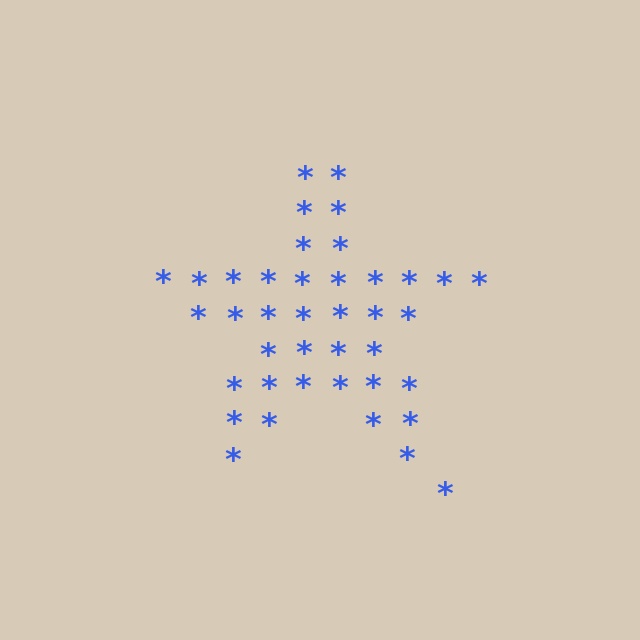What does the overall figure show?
The overall figure shows a star.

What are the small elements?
The small elements are asterisks.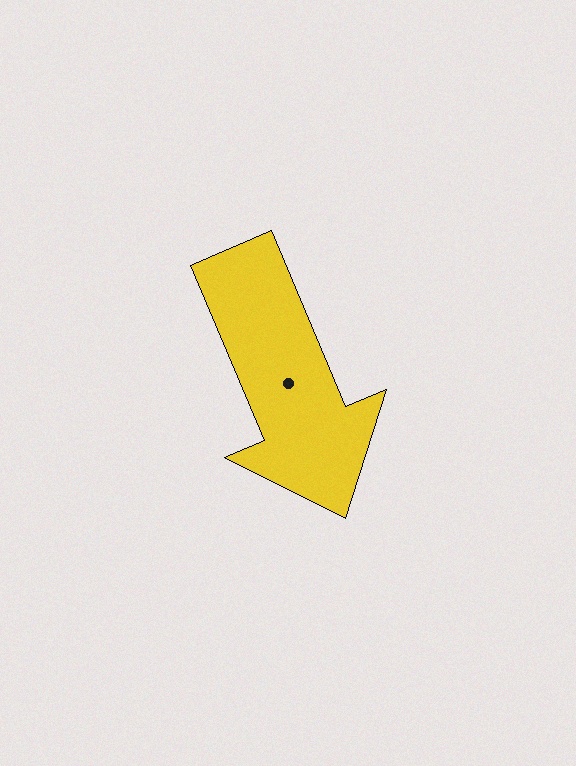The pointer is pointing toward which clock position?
Roughly 5 o'clock.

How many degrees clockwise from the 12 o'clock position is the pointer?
Approximately 157 degrees.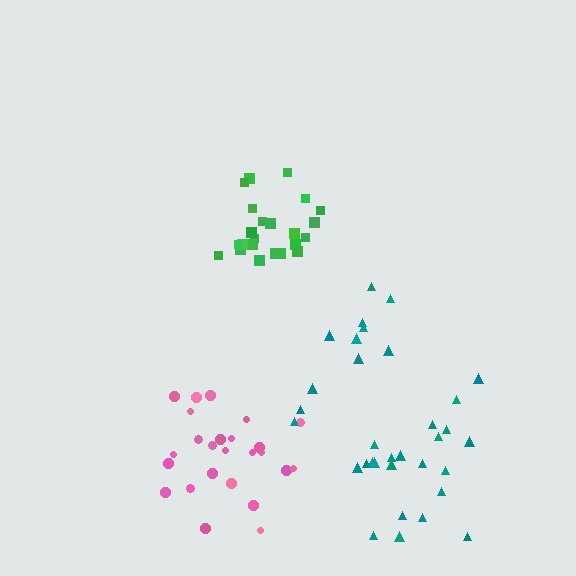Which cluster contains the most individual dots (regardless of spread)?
Teal (34).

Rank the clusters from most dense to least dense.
green, pink, teal.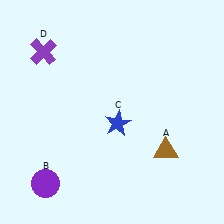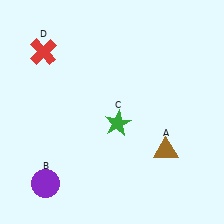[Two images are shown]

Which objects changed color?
C changed from blue to green. D changed from purple to red.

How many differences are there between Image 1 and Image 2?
There are 2 differences between the two images.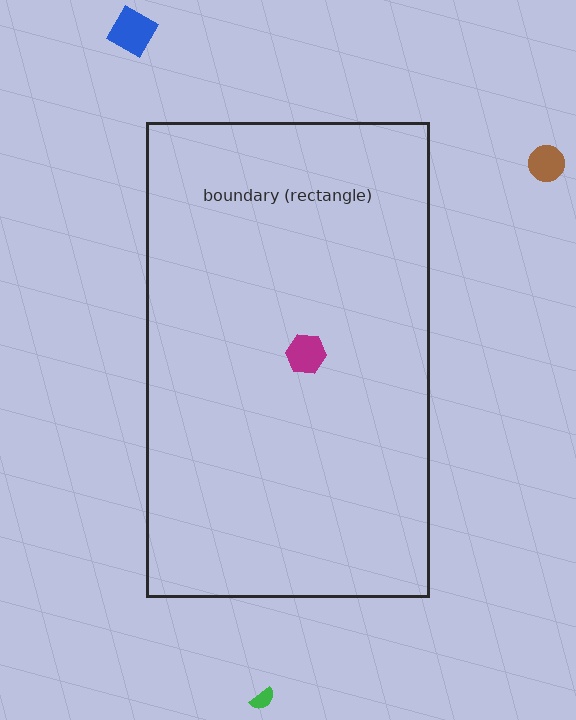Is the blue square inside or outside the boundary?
Outside.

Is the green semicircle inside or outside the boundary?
Outside.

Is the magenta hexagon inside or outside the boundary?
Inside.